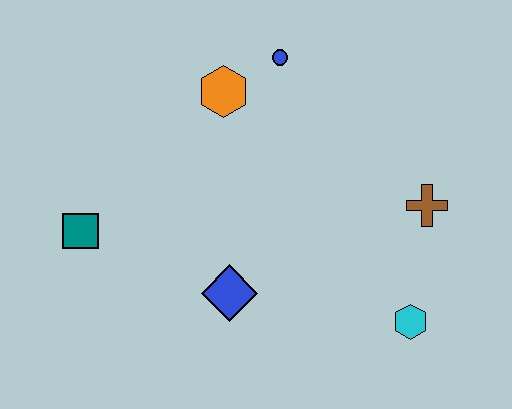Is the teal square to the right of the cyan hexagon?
No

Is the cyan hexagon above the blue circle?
No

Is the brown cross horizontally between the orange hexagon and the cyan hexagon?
No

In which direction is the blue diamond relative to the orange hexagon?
The blue diamond is below the orange hexagon.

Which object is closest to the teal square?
The blue diamond is closest to the teal square.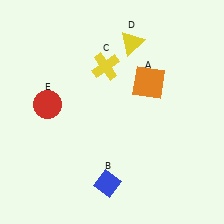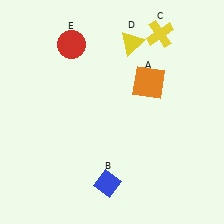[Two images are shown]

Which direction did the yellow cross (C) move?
The yellow cross (C) moved right.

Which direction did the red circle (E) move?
The red circle (E) moved up.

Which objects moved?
The objects that moved are: the yellow cross (C), the red circle (E).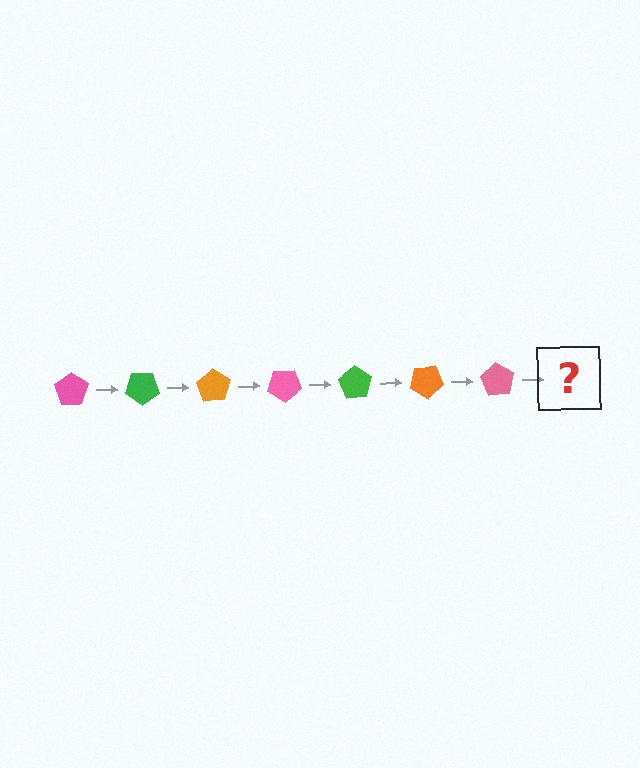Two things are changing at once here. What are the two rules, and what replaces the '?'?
The two rules are that it rotates 35 degrees each step and the color cycles through pink, green, and orange. The '?' should be a green pentagon, rotated 245 degrees from the start.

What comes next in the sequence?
The next element should be a green pentagon, rotated 245 degrees from the start.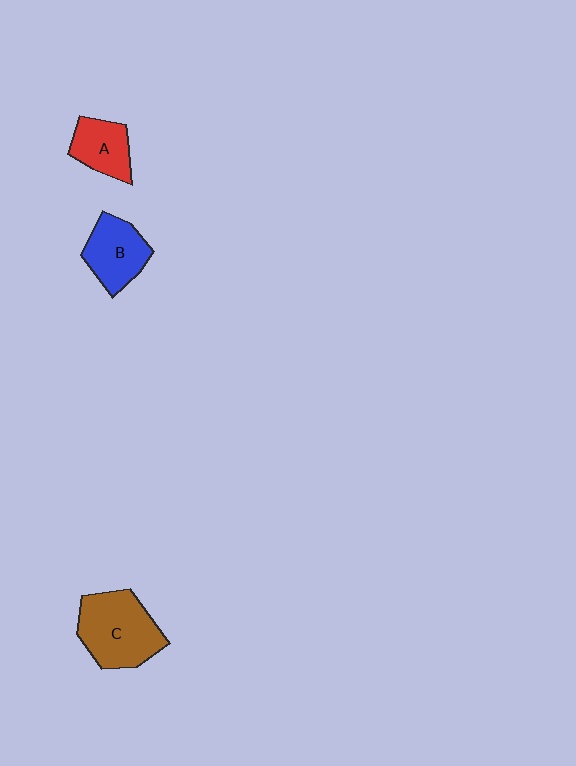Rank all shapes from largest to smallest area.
From largest to smallest: C (brown), B (blue), A (red).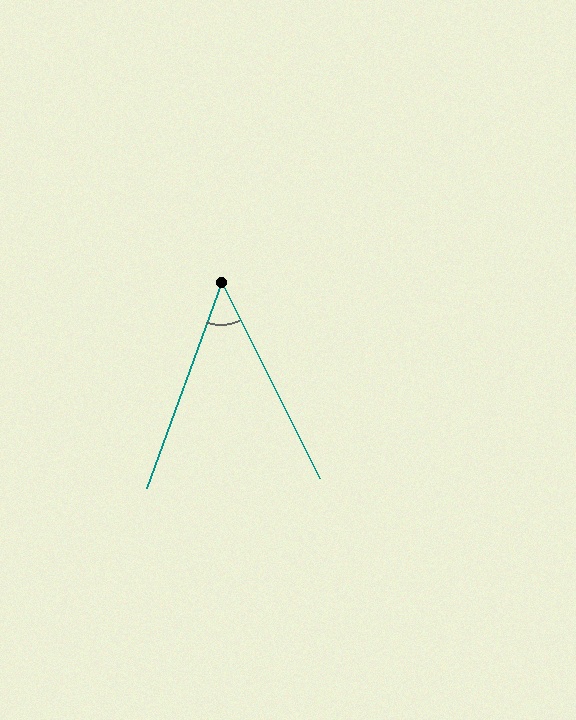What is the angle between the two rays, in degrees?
Approximately 46 degrees.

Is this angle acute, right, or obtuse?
It is acute.